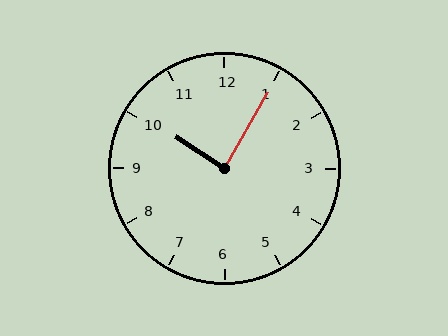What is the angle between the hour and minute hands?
Approximately 88 degrees.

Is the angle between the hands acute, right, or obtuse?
It is right.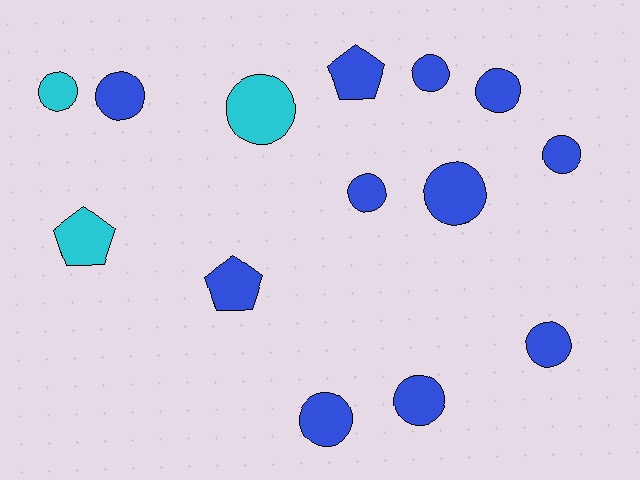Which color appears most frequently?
Blue, with 11 objects.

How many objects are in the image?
There are 14 objects.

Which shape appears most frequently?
Circle, with 11 objects.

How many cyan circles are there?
There are 2 cyan circles.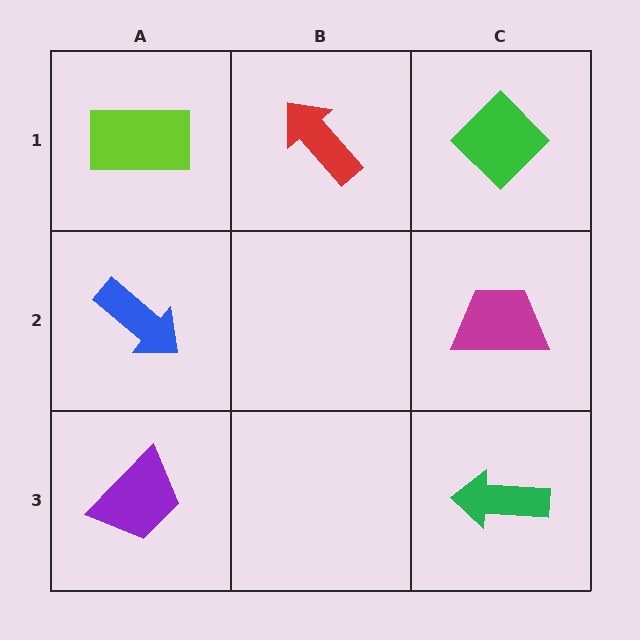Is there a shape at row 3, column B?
No, that cell is empty.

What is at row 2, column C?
A magenta trapezoid.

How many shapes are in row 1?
3 shapes.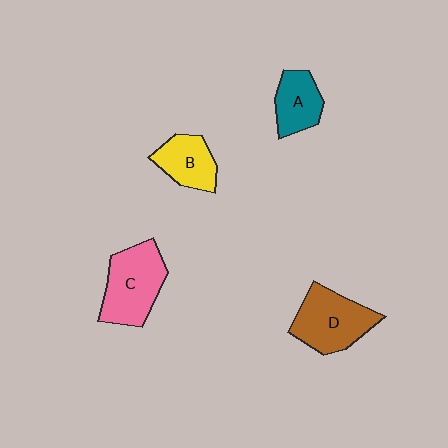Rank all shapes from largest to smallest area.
From largest to smallest: C (pink), D (brown), B (yellow), A (teal).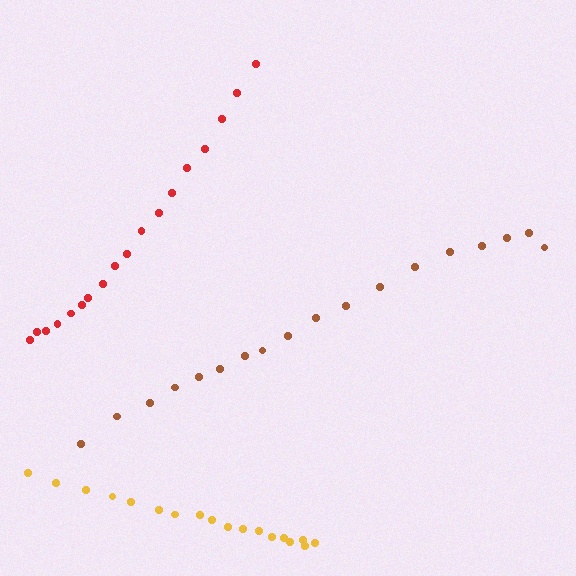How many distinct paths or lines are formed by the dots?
There are 3 distinct paths.